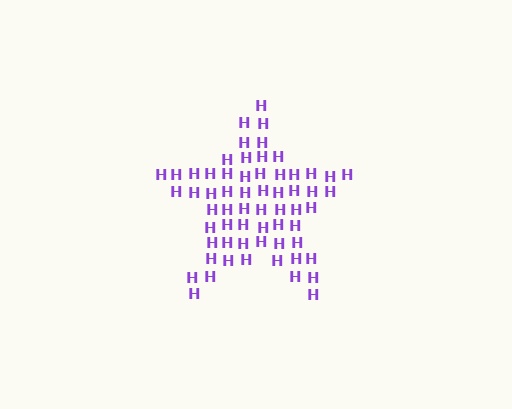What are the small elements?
The small elements are letter H's.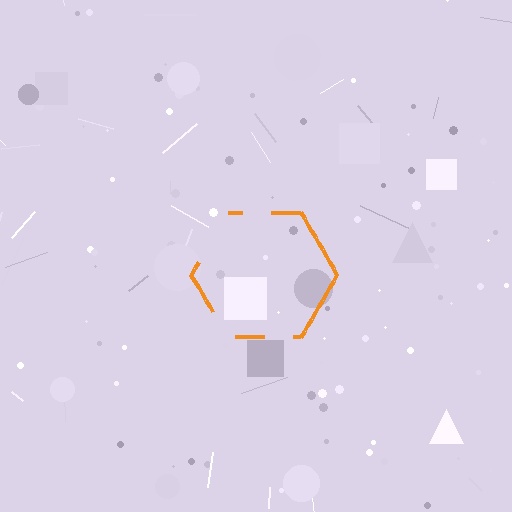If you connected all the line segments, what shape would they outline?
They would outline a hexagon.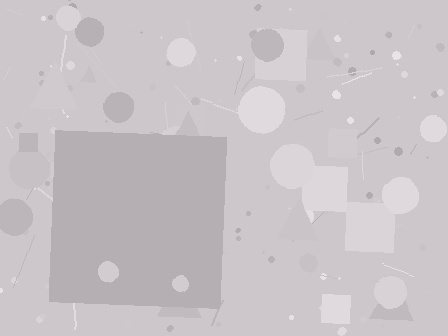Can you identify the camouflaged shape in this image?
The camouflaged shape is a square.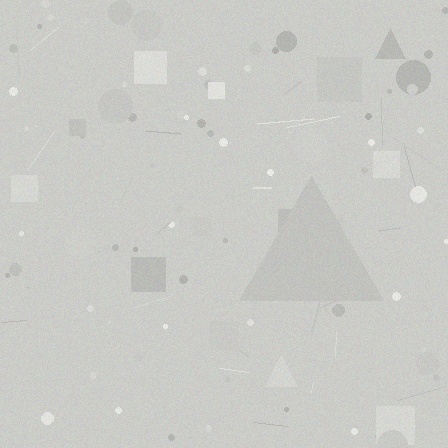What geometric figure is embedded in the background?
A triangle is embedded in the background.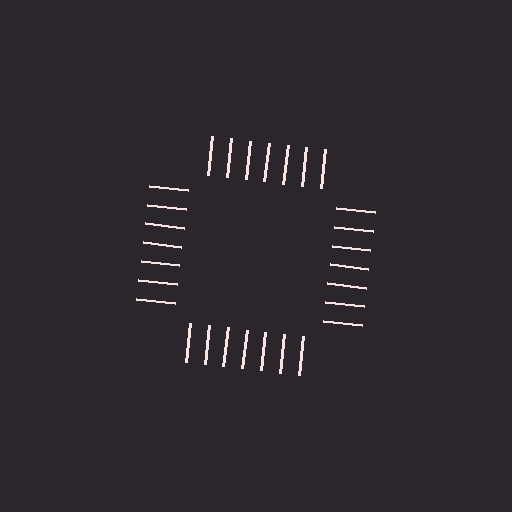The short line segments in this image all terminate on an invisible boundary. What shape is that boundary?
An illusory square — the line segments terminate on its edges but no continuous stroke is drawn.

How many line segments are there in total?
28 — 7 along each of the 4 edges.